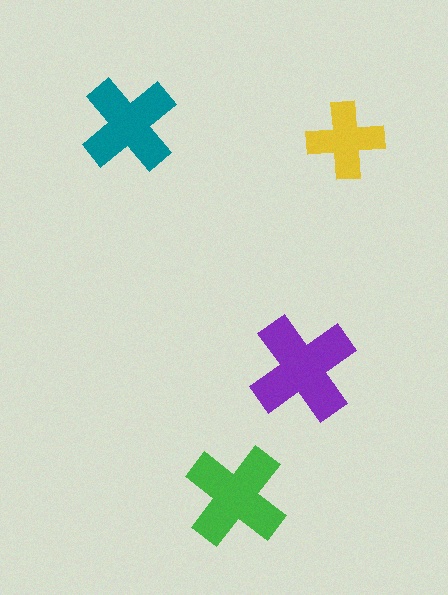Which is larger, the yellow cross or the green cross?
The green one.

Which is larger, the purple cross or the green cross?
The purple one.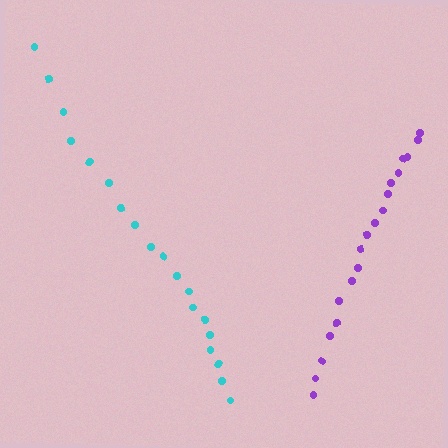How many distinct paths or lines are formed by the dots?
There are 2 distinct paths.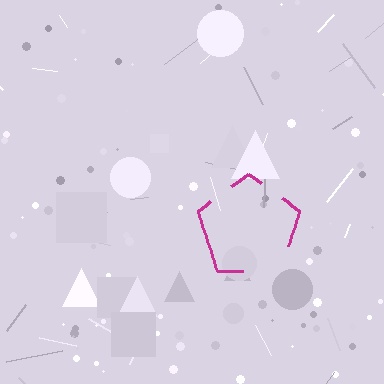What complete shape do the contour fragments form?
The contour fragments form a pentagon.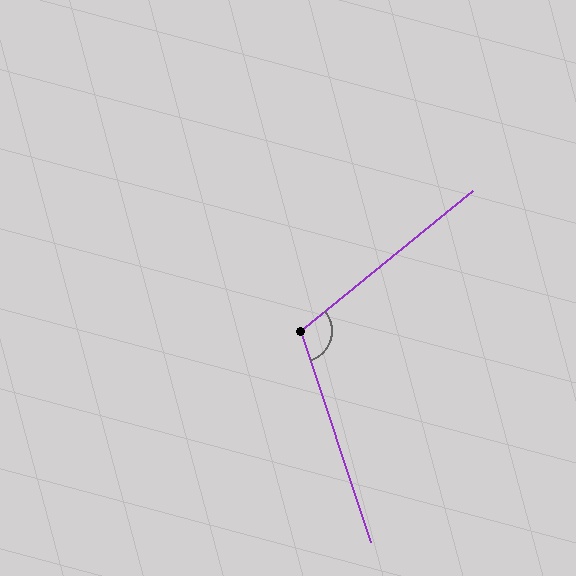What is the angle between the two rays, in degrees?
Approximately 111 degrees.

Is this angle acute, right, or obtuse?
It is obtuse.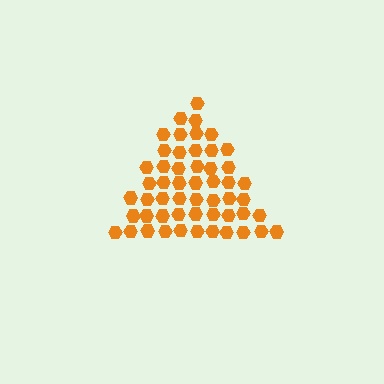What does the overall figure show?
The overall figure shows a triangle.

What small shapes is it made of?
It is made of small hexagons.